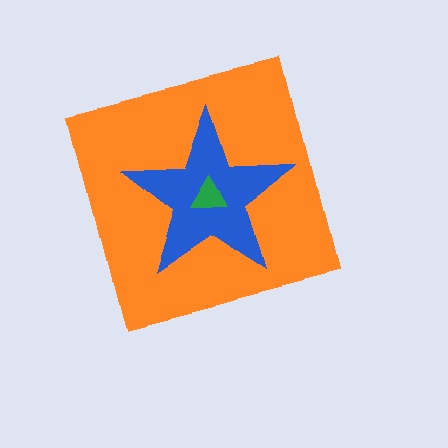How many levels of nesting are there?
3.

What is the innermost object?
The green triangle.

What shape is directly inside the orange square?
The blue star.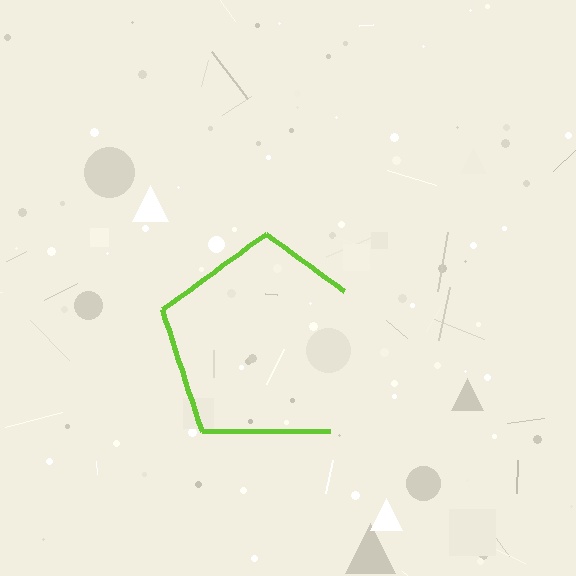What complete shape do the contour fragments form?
The contour fragments form a pentagon.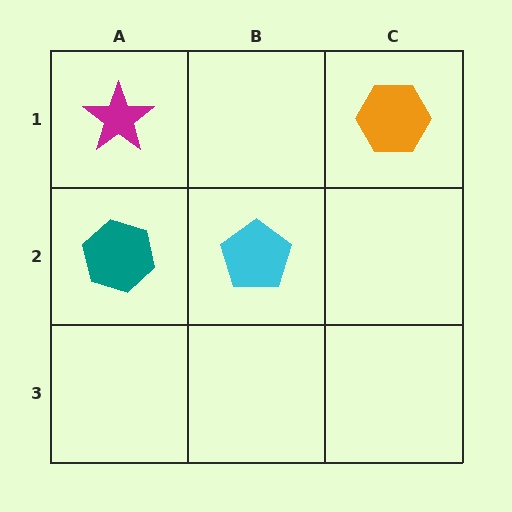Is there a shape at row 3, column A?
No, that cell is empty.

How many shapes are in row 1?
2 shapes.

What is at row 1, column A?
A magenta star.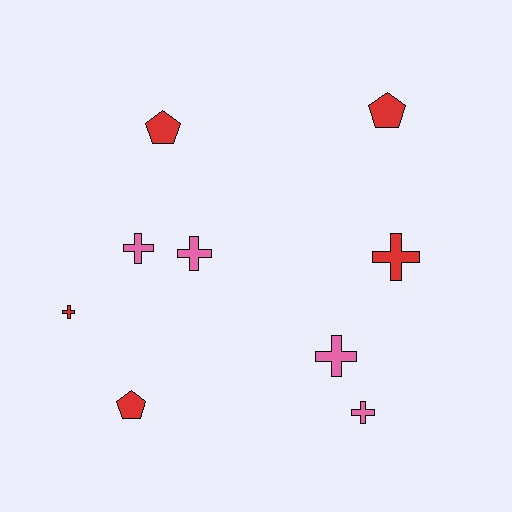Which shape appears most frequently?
Cross, with 6 objects.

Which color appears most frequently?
Red, with 5 objects.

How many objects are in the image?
There are 9 objects.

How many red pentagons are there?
There are 3 red pentagons.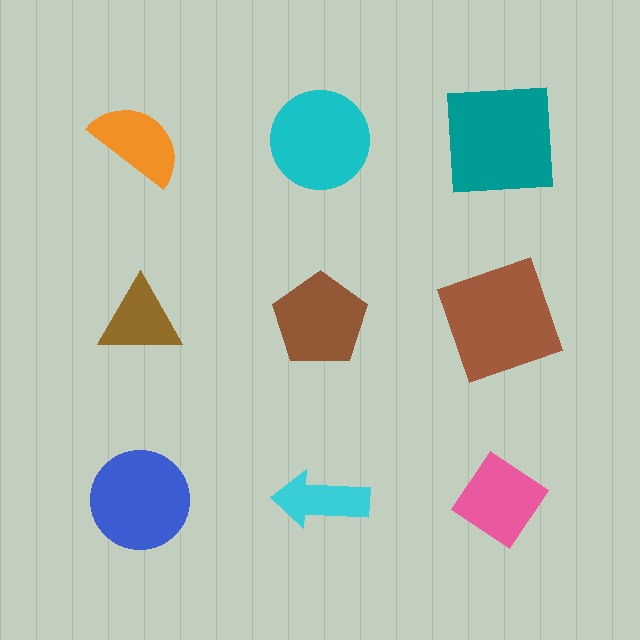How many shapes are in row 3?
3 shapes.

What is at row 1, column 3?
A teal square.